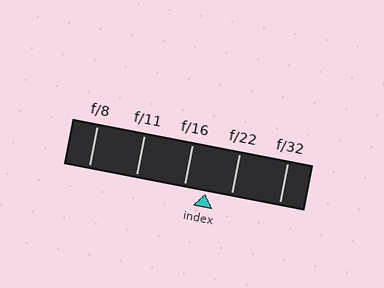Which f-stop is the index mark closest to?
The index mark is closest to f/16.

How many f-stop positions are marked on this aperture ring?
There are 5 f-stop positions marked.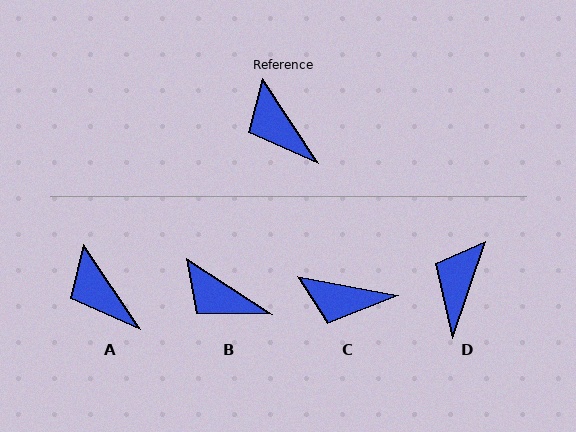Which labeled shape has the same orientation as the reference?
A.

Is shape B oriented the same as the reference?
No, it is off by about 24 degrees.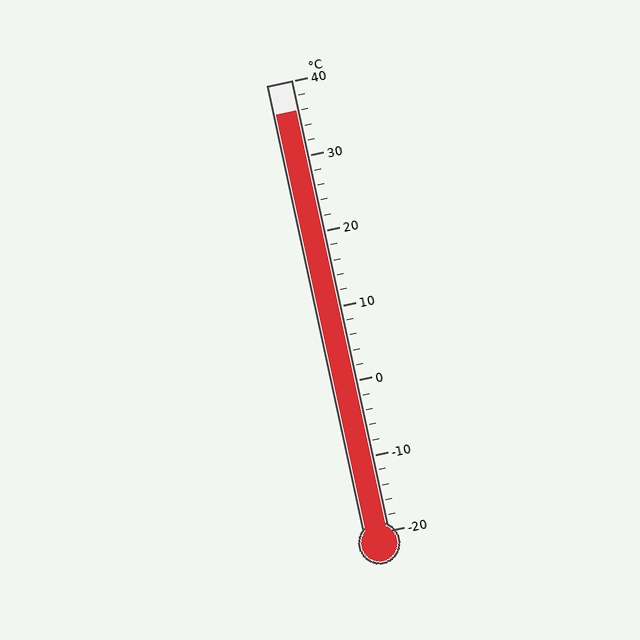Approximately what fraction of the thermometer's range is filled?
The thermometer is filled to approximately 95% of its range.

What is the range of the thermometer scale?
The thermometer scale ranges from -20°C to 40°C.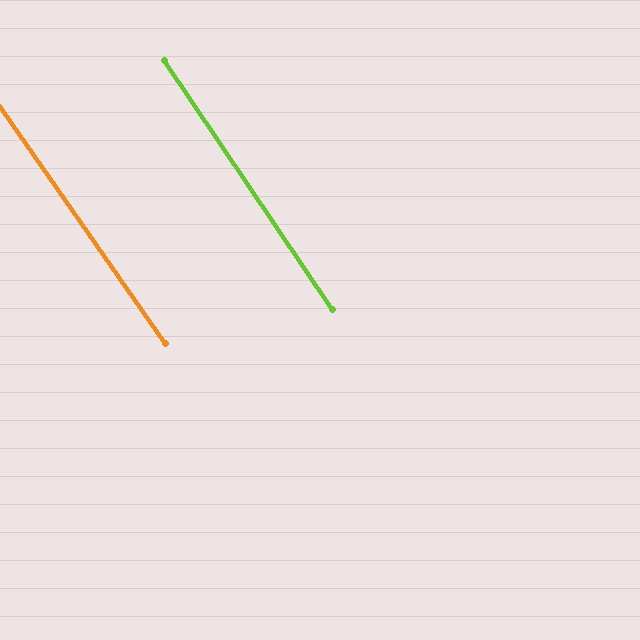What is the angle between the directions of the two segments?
Approximately 1 degree.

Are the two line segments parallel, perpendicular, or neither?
Parallel — their directions differ by only 1.0°.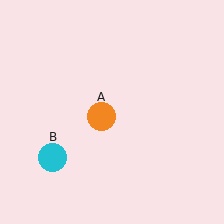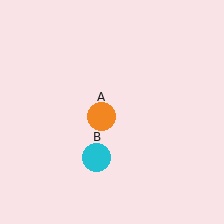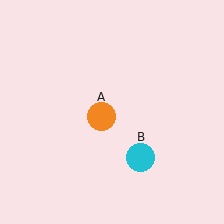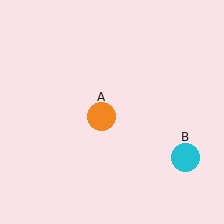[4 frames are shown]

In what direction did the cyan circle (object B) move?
The cyan circle (object B) moved right.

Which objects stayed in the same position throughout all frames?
Orange circle (object A) remained stationary.